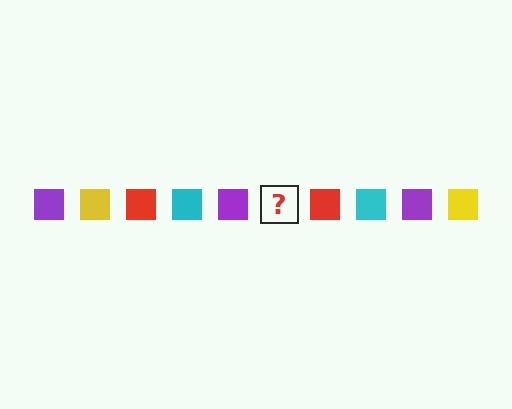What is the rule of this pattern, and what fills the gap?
The rule is that the pattern cycles through purple, yellow, red, cyan squares. The gap should be filled with a yellow square.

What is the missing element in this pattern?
The missing element is a yellow square.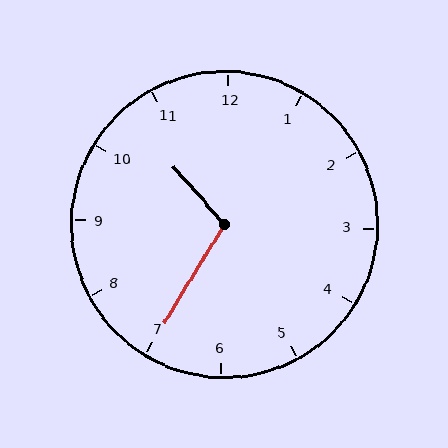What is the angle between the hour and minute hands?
Approximately 108 degrees.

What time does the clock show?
10:35.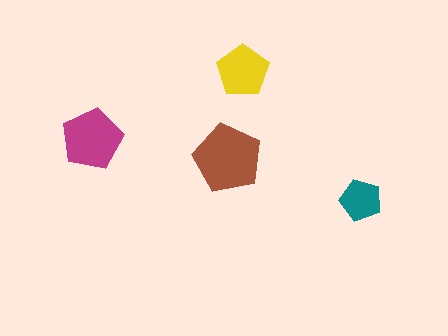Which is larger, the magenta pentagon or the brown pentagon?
The brown one.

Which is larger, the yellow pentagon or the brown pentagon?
The brown one.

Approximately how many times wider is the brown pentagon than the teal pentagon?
About 1.5 times wider.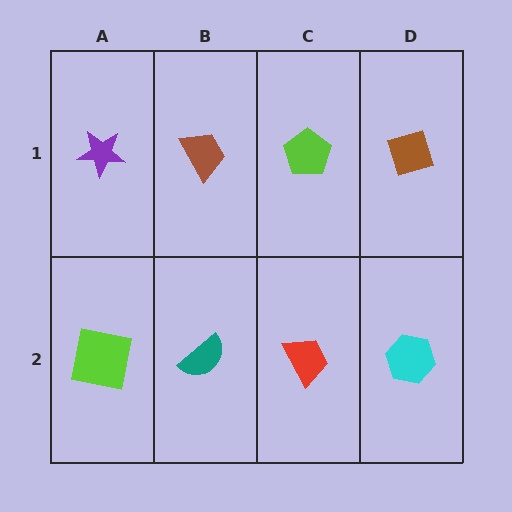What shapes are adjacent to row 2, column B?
A brown trapezoid (row 1, column B), a lime square (row 2, column A), a red trapezoid (row 2, column C).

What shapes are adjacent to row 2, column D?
A brown diamond (row 1, column D), a red trapezoid (row 2, column C).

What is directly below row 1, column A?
A lime square.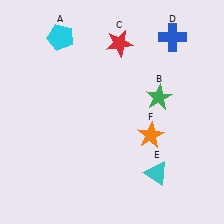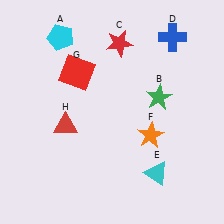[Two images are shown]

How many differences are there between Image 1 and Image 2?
There are 2 differences between the two images.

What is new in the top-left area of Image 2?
A red square (G) was added in the top-left area of Image 2.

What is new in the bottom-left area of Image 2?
A red triangle (H) was added in the bottom-left area of Image 2.